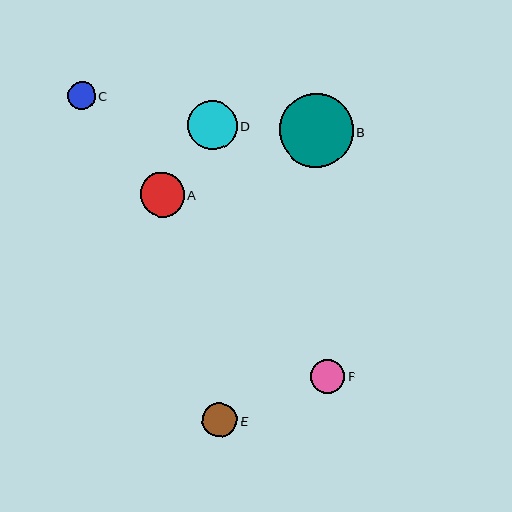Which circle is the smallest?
Circle C is the smallest with a size of approximately 28 pixels.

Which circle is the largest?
Circle B is the largest with a size of approximately 73 pixels.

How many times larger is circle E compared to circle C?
Circle E is approximately 1.3 times the size of circle C.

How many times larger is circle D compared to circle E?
Circle D is approximately 1.4 times the size of circle E.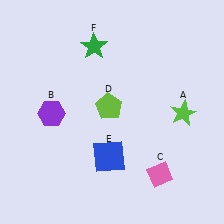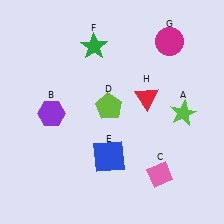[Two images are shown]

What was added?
A magenta circle (G), a red triangle (H) were added in Image 2.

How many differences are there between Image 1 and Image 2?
There are 2 differences between the two images.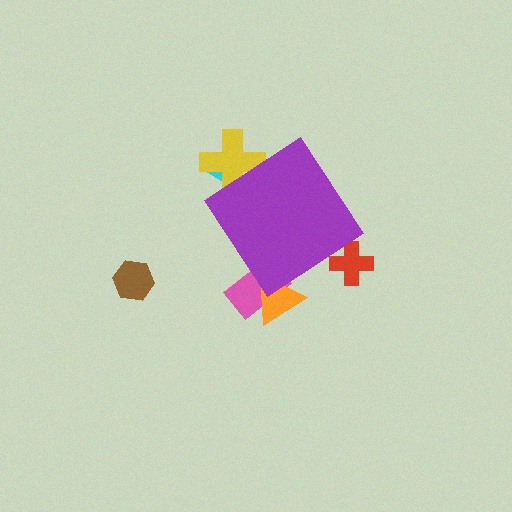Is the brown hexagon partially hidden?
No, the brown hexagon is fully visible.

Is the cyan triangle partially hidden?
Yes, the cyan triangle is partially hidden behind the purple diamond.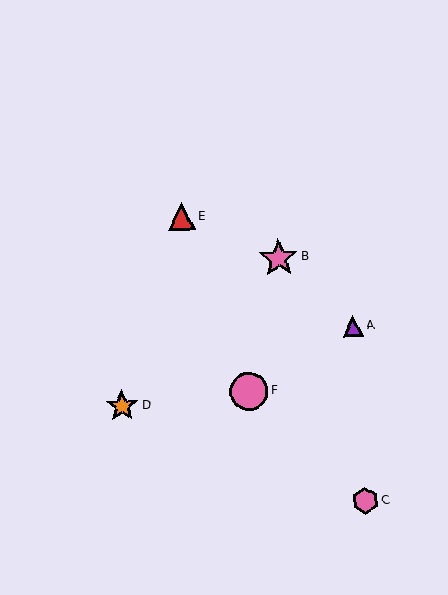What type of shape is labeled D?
Shape D is an orange star.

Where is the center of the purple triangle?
The center of the purple triangle is at (353, 326).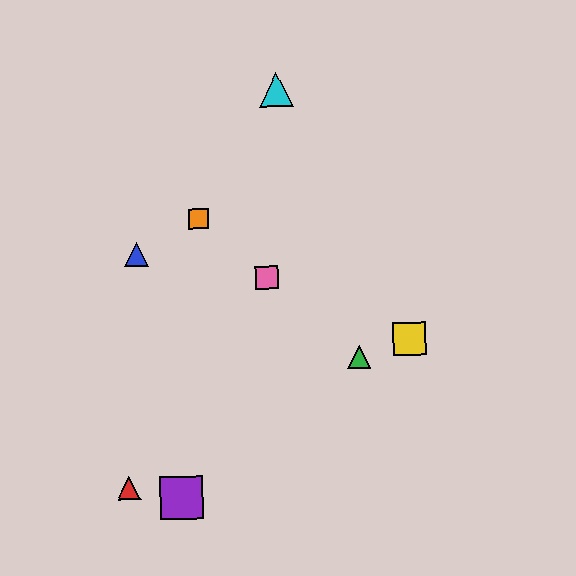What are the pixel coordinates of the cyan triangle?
The cyan triangle is at (277, 90).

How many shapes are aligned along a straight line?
3 shapes (the green triangle, the orange square, the pink square) are aligned along a straight line.